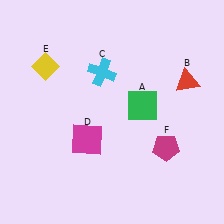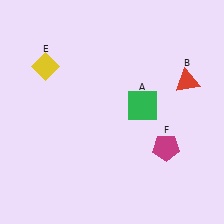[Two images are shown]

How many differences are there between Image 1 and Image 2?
There are 2 differences between the two images.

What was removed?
The cyan cross (C), the magenta square (D) were removed in Image 2.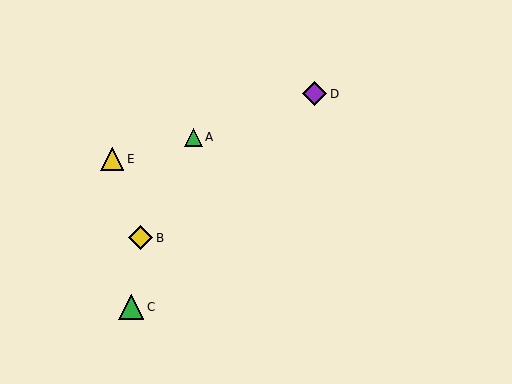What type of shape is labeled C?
Shape C is a green triangle.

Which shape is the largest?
The green triangle (labeled C) is the largest.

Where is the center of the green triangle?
The center of the green triangle is at (193, 137).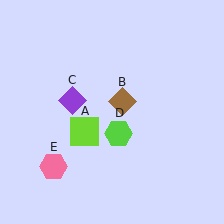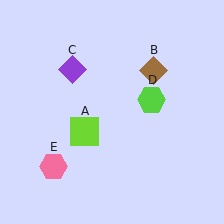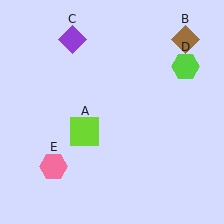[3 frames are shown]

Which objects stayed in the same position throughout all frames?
Lime square (object A) and pink hexagon (object E) remained stationary.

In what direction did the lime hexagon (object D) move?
The lime hexagon (object D) moved up and to the right.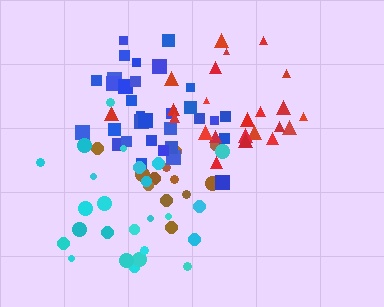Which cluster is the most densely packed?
Blue.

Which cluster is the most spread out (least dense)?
Cyan.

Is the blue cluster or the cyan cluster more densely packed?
Blue.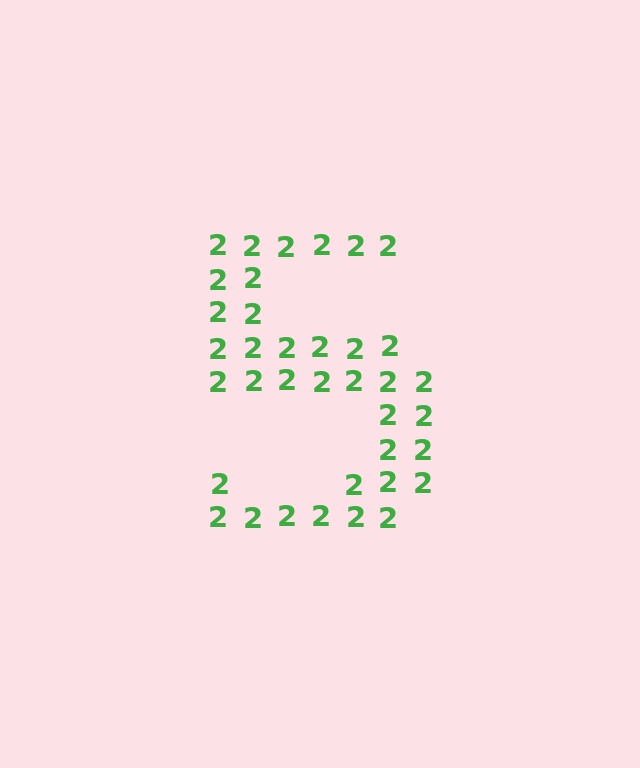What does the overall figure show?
The overall figure shows the digit 5.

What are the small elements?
The small elements are digit 2's.